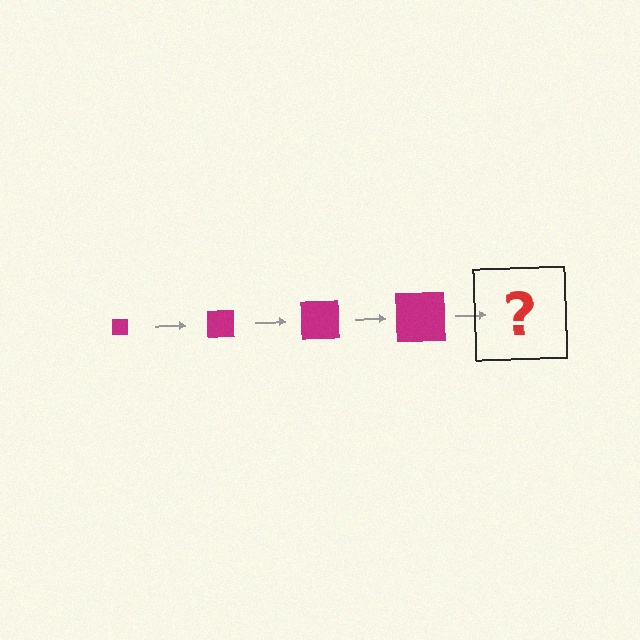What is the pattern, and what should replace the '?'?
The pattern is that the square gets progressively larger each step. The '?' should be a magenta square, larger than the previous one.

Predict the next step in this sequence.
The next step is a magenta square, larger than the previous one.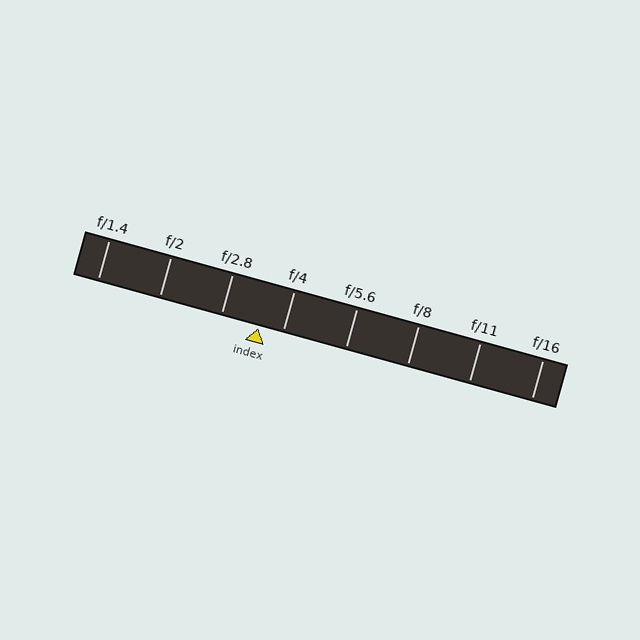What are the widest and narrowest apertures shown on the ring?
The widest aperture shown is f/1.4 and the narrowest is f/16.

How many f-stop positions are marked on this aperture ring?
There are 8 f-stop positions marked.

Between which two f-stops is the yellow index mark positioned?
The index mark is between f/2.8 and f/4.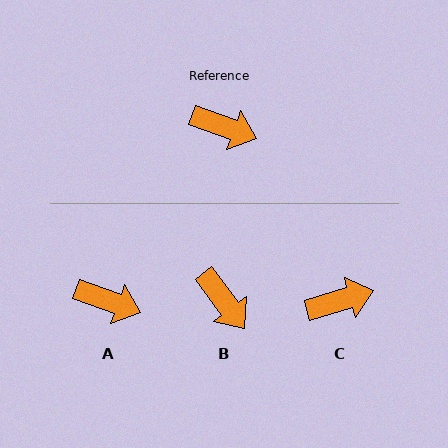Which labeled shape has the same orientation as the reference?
A.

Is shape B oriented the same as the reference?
No, it is off by about 33 degrees.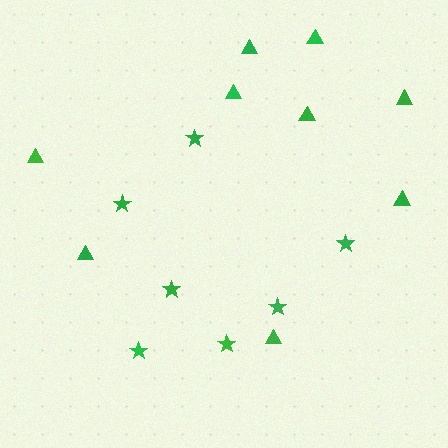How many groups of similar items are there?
There are 2 groups: one group of triangles (9) and one group of stars (7).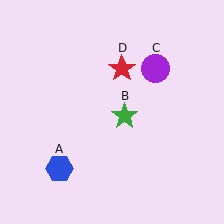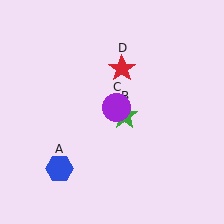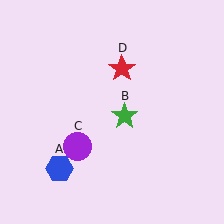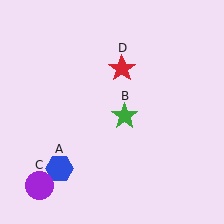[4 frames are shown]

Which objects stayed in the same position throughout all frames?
Blue hexagon (object A) and green star (object B) and red star (object D) remained stationary.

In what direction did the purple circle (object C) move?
The purple circle (object C) moved down and to the left.